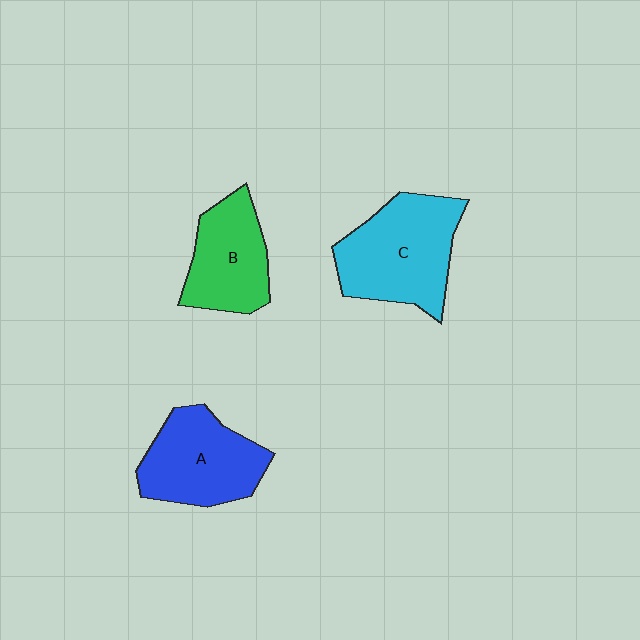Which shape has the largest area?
Shape C (cyan).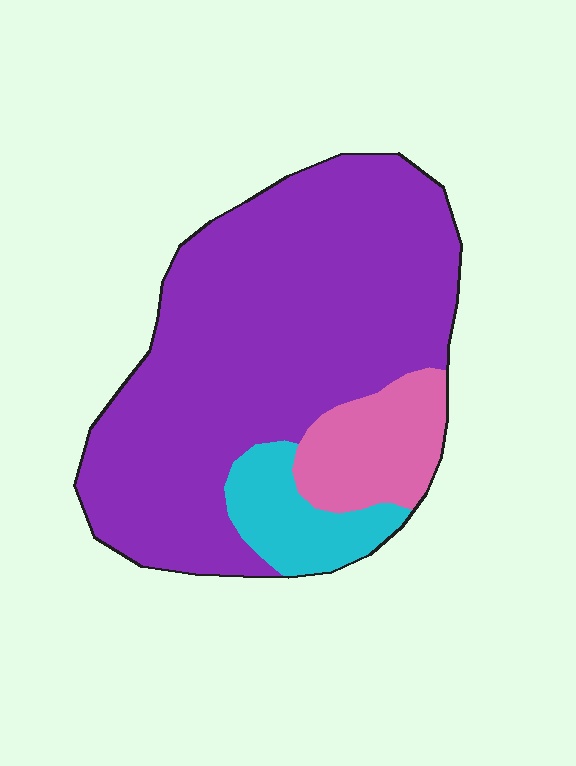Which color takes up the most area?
Purple, at roughly 75%.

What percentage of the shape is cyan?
Cyan takes up about one tenth (1/10) of the shape.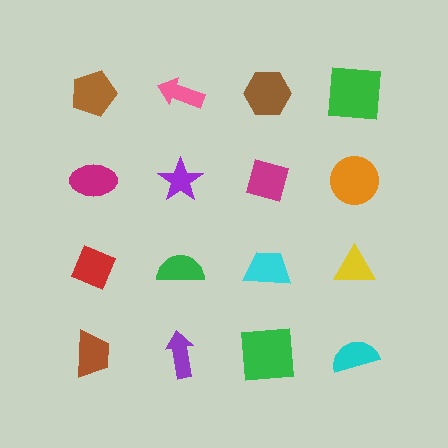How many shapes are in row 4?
4 shapes.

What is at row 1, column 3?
A brown hexagon.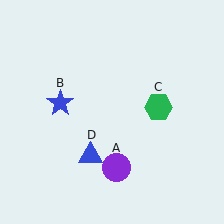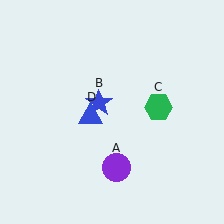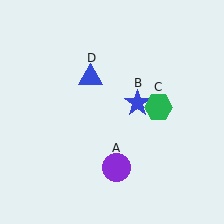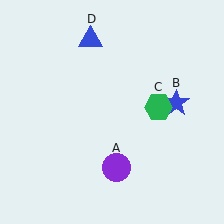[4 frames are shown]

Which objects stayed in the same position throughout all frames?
Purple circle (object A) and green hexagon (object C) remained stationary.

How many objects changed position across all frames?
2 objects changed position: blue star (object B), blue triangle (object D).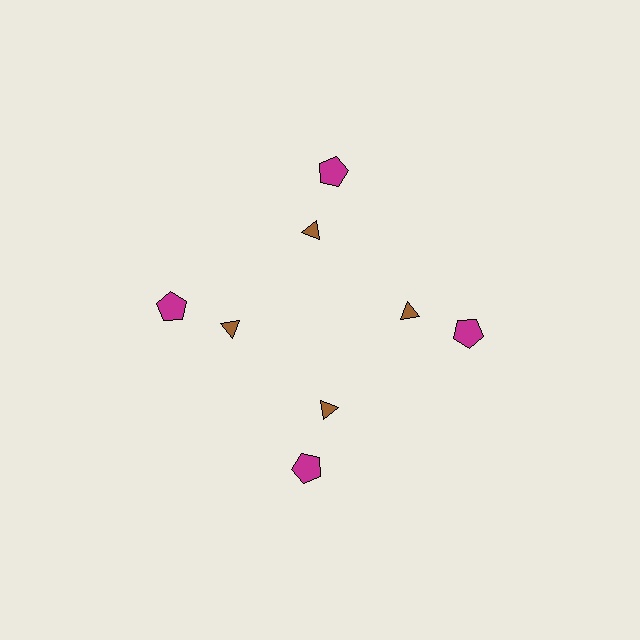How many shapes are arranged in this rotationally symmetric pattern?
There are 8 shapes, arranged in 4 groups of 2.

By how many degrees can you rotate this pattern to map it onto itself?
The pattern maps onto itself every 90 degrees of rotation.